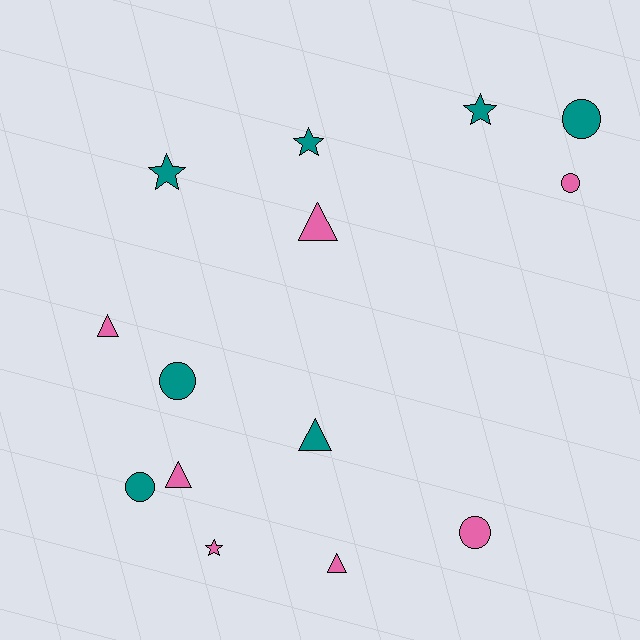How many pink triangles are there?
There are 4 pink triangles.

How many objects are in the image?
There are 14 objects.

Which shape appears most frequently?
Triangle, with 5 objects.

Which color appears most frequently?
Pink, with 7 objects.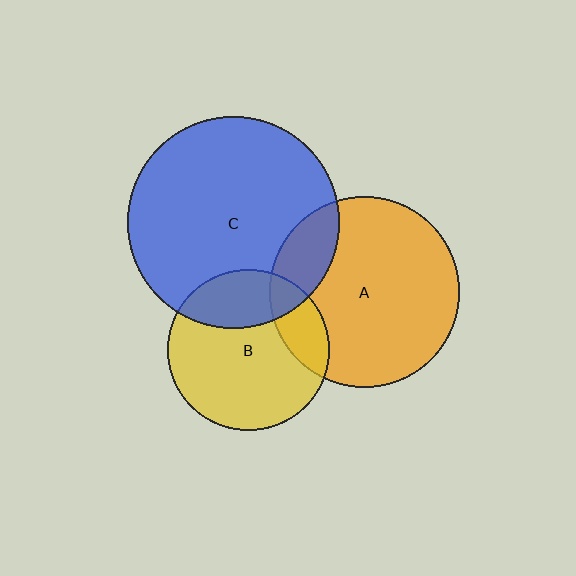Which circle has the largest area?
Circle C (blue).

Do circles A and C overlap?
Yes.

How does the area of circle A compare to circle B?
Approximately 1.4 times.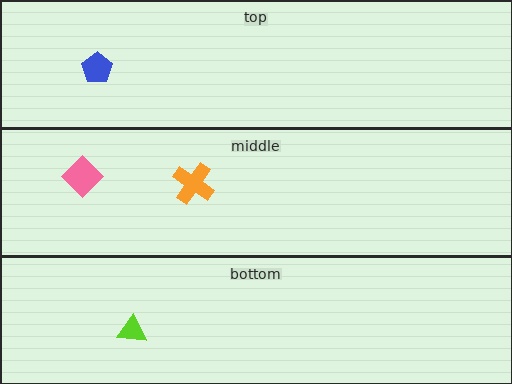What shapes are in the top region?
The blue pentagon.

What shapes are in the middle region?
The orange cross, the pink diamond.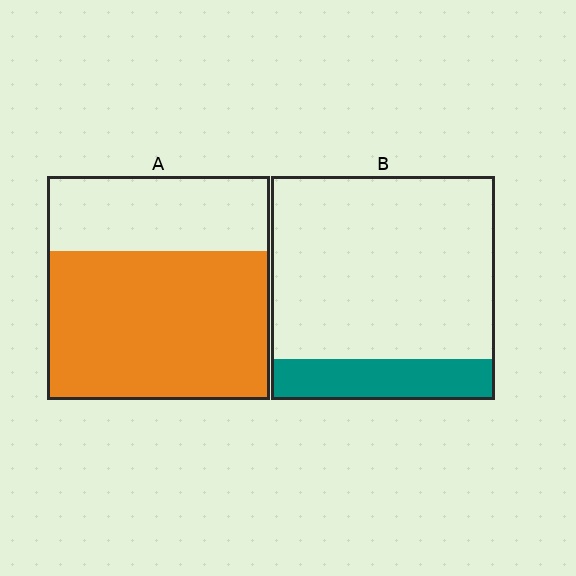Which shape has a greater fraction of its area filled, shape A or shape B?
Shape A.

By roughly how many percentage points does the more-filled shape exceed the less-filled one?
By roughly 50 percentage points (A over B).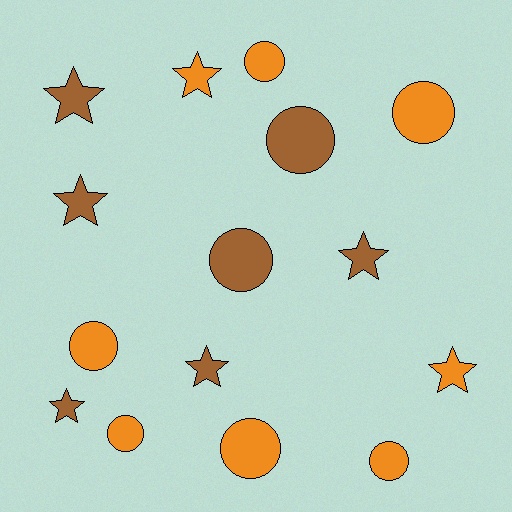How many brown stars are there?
There are 5 brown stars.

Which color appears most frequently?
Orange, with 8 objects.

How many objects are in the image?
There are 15 objects.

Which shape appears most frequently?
Circle, with 8 objects.